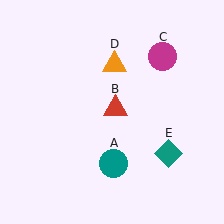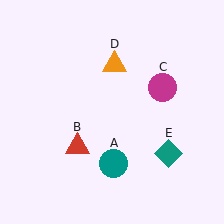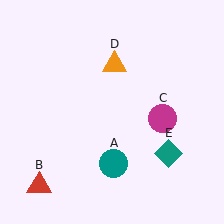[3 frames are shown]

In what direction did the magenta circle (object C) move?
The magenta circle (object C) moved down.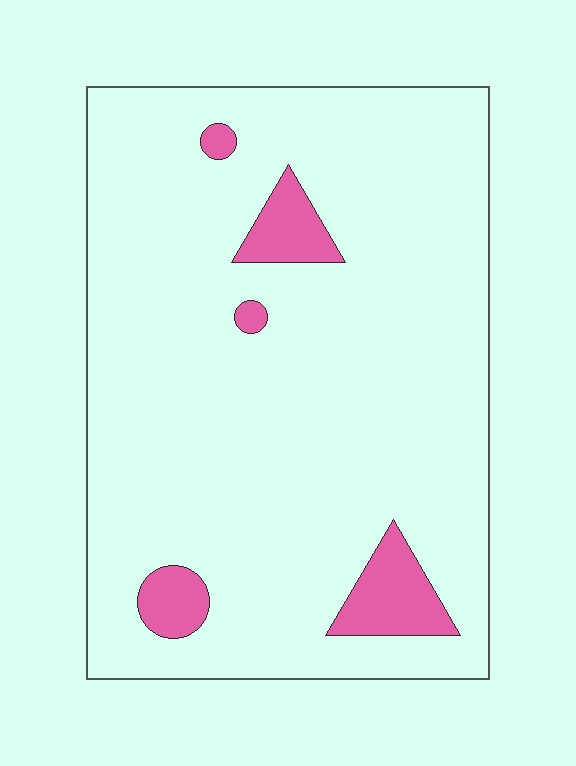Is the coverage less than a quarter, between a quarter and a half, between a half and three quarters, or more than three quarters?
Less than a quarter.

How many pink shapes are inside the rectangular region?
5.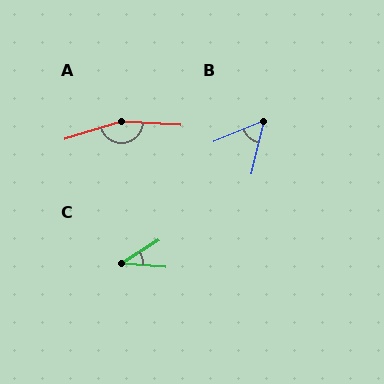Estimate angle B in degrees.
Approximately 54 degrees.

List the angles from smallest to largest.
C (37°), B (54°), A (159°).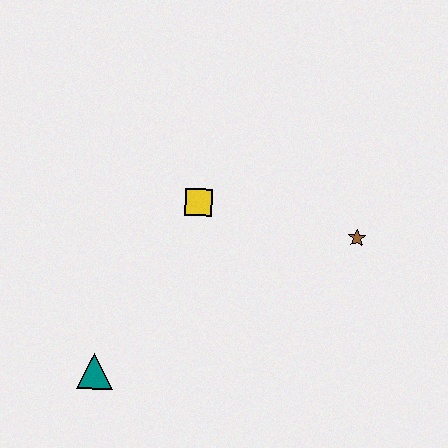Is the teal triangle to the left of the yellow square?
Yes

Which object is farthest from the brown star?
The teal triangle is farthest from the brown star.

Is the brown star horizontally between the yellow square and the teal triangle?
No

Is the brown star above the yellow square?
No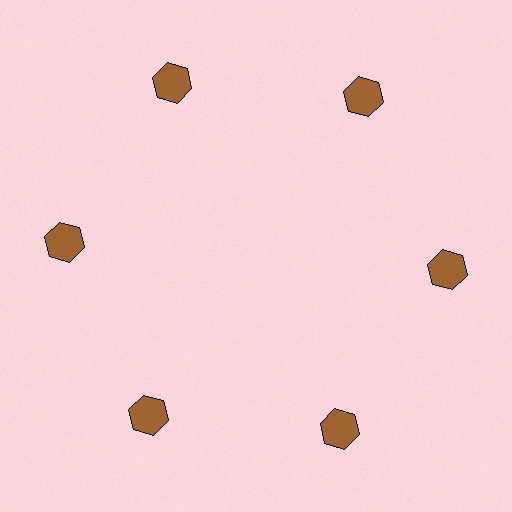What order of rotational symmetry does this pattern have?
This pattern has 6-fold rotational symmetry.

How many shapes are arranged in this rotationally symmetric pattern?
There are 6 shapes, arranged in 6 groups of 1.